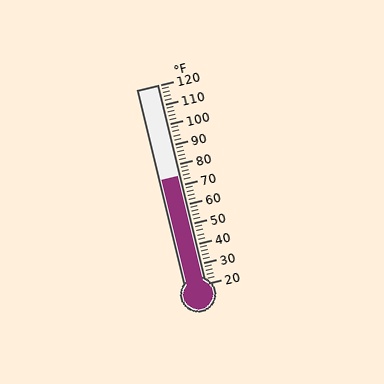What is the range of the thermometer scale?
The thermometer scale ranges from 20°F to 120°F.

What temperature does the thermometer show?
The thermometer shows approximately 74°F.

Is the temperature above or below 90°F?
The temperature is below 90°F.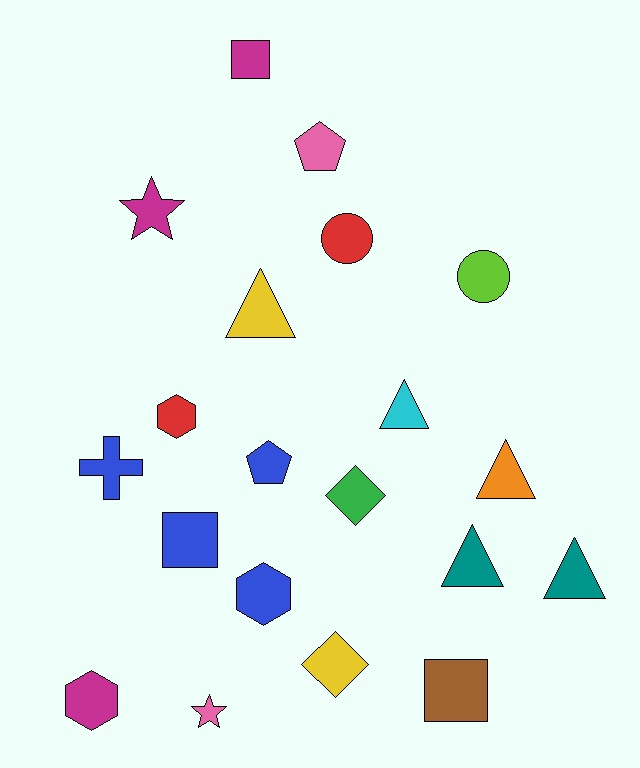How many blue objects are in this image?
There are 4 blue objects.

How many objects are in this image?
There are 20 objects.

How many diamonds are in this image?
There are 2 diamonds.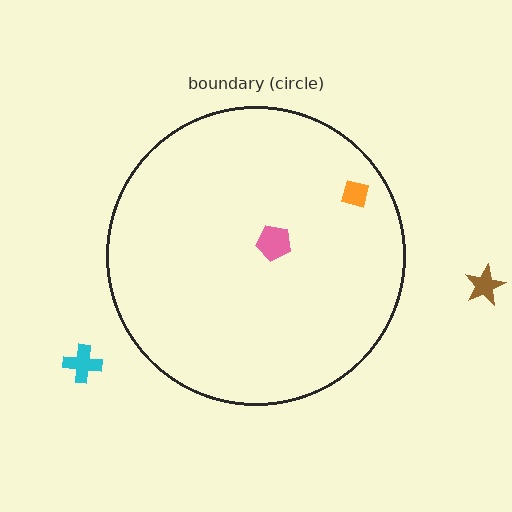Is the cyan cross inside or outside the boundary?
Outside.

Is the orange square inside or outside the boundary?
Inside.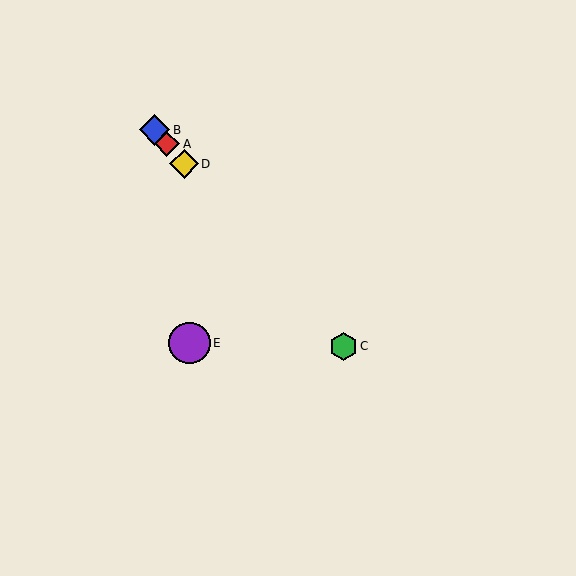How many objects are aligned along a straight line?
4 objects (A, B, C, D) are aligned along a straight line.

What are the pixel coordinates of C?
Object C is at (344, 346).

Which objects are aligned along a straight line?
Objects A, B, C, D are aligned along a straight line.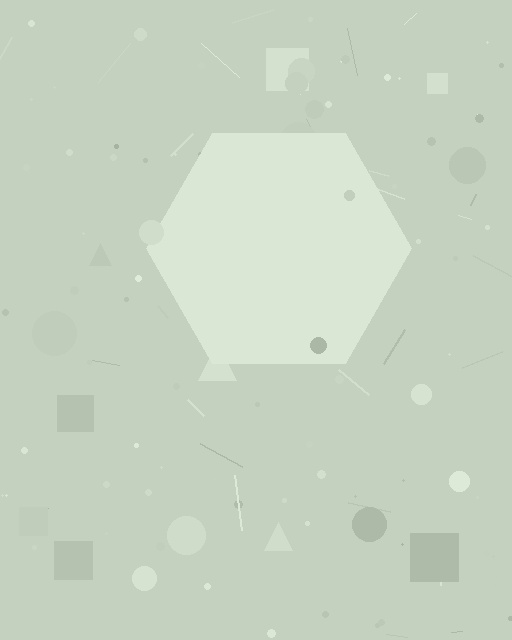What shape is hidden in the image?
A hexagon is hidden in the image.